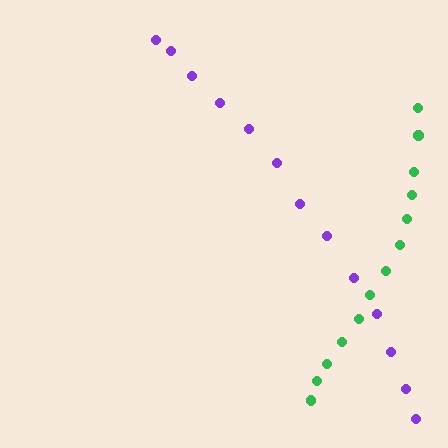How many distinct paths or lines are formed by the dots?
There are 2 distinct paths.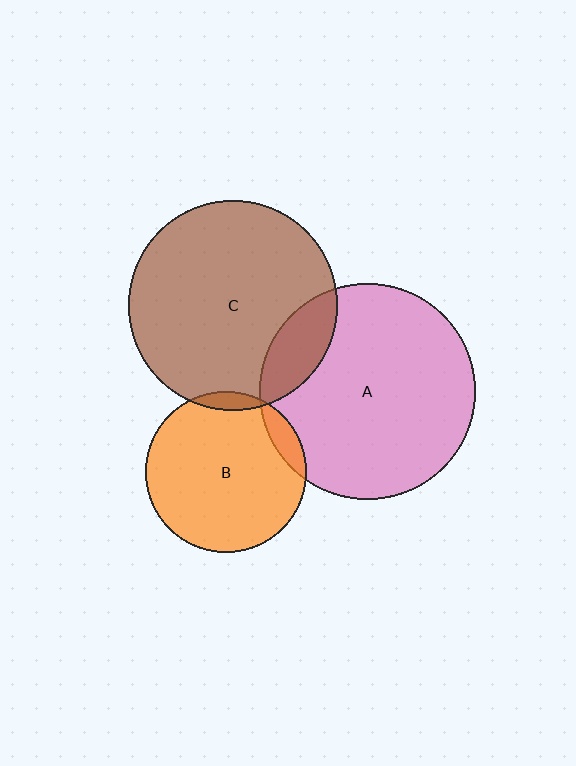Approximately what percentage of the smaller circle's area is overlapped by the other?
Approximately 5%.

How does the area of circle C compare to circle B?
Approximately 1.7 times.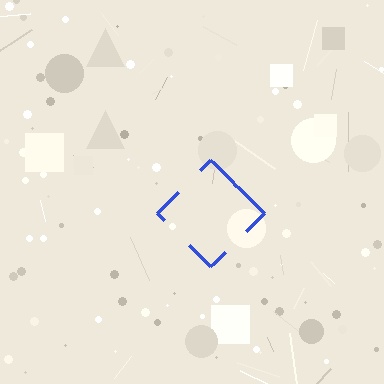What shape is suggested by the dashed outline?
The dashed outline suggests a diamond.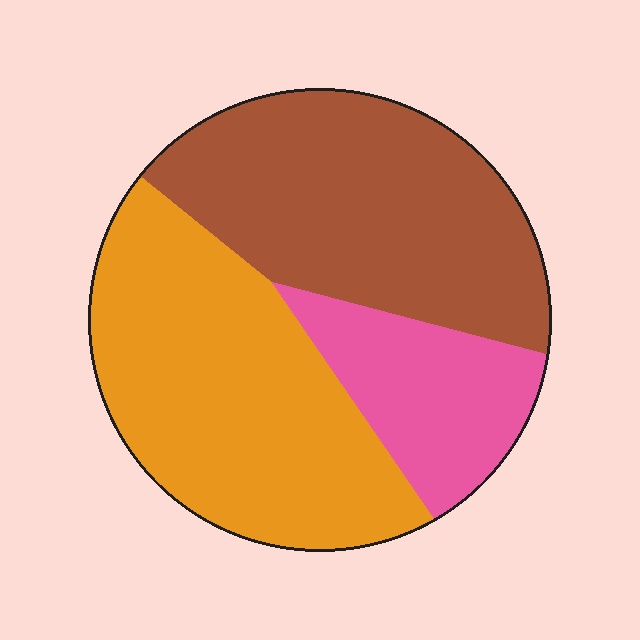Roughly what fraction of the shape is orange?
Orange covers 42% of the shape.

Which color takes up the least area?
Pink, at roughly 20%.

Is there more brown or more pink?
Brown.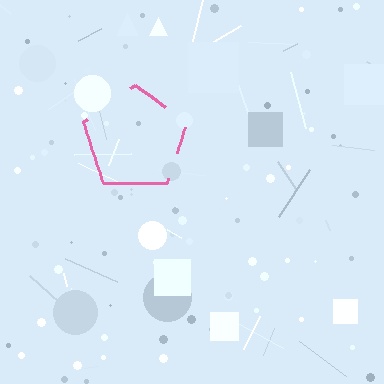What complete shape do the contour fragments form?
The contour fragments form a pentagon.